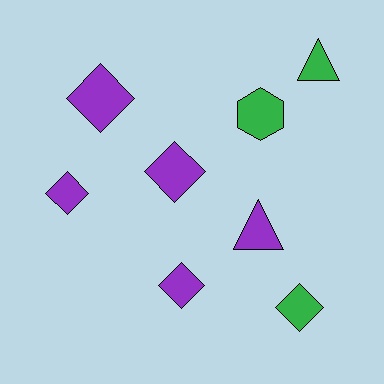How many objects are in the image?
There are 8 objects.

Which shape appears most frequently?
Diamond, with 5 objects.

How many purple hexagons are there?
There are no purple hexagons.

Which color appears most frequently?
Purple, with 5 objects.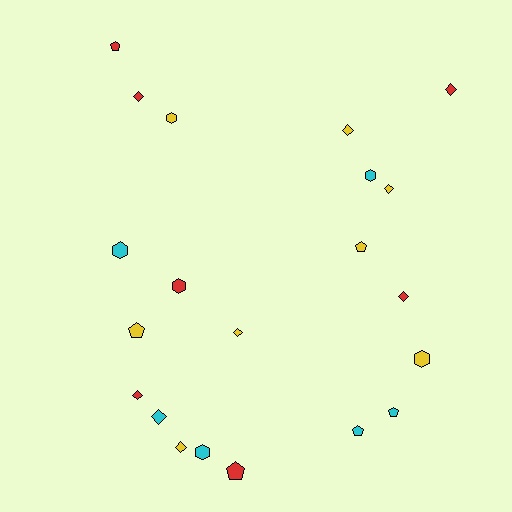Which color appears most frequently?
Yellow, with 8 objects.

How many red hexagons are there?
There is 1 red hexagon.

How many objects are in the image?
There are 21 objects.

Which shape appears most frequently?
Diamond, with 9 objects.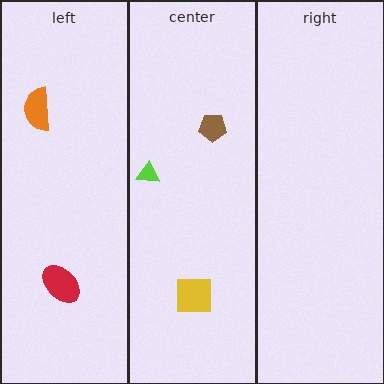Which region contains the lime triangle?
The center region.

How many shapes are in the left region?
2.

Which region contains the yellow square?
The center region.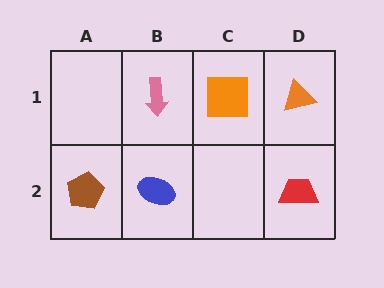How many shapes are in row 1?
3 shapes.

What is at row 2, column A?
A brown pentagon.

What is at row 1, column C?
An orange square.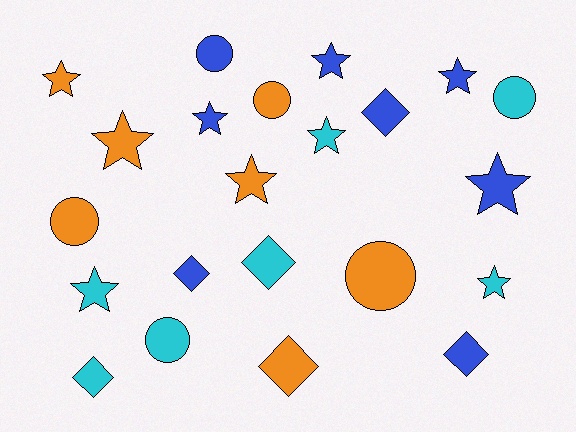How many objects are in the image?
There are 22 objects.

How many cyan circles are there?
There are 2 cyan circles.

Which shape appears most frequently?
Star, with 10 objects.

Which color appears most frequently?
Blue, with 8 objects.